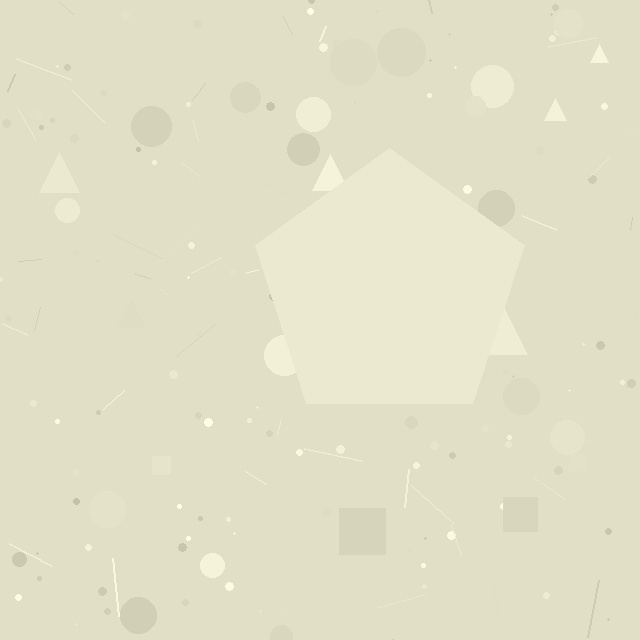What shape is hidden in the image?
A pentagon is hidden in the image.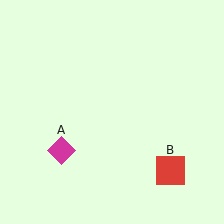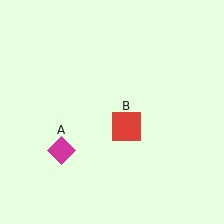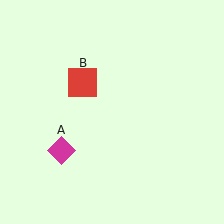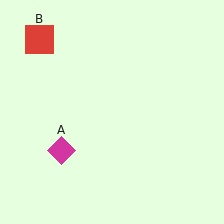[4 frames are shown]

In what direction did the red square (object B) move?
The red square (object B) moved up and to the left.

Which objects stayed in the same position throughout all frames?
Magenta diamond (object A) remained stationary.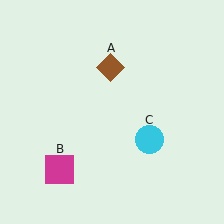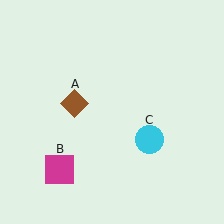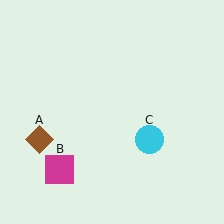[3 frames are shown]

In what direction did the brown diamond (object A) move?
The brown diamond (object A) moved down and to the left.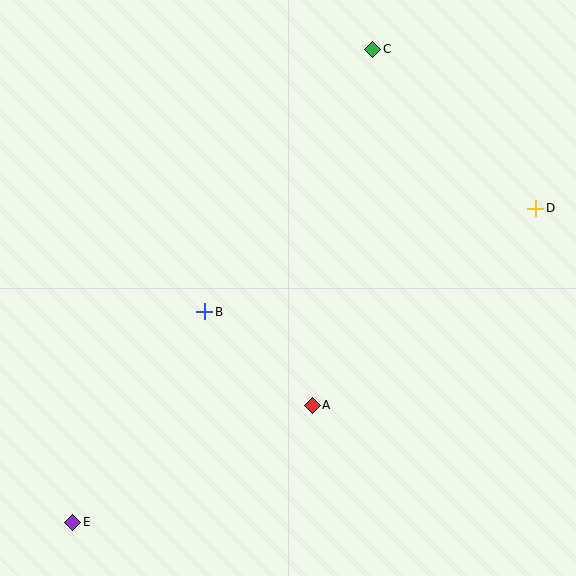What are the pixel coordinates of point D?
Point D is at (536, 208).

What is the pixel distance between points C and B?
The distance between C and B is 312 pixels.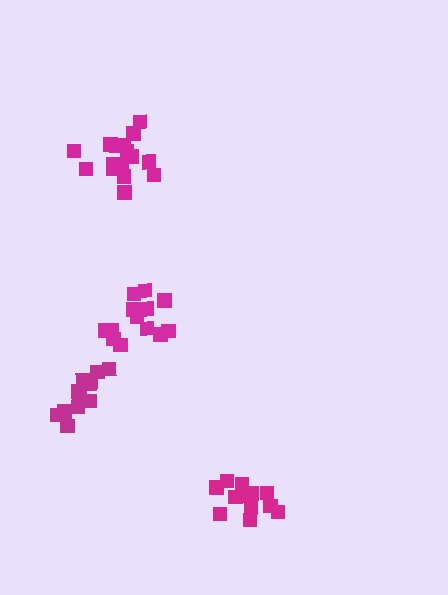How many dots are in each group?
Group 1: 12 dots, Group 2: 16 dots, Group 3: 13 dots, Group 4: 13 dots (54 total).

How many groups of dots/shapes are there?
There are 4 groups.